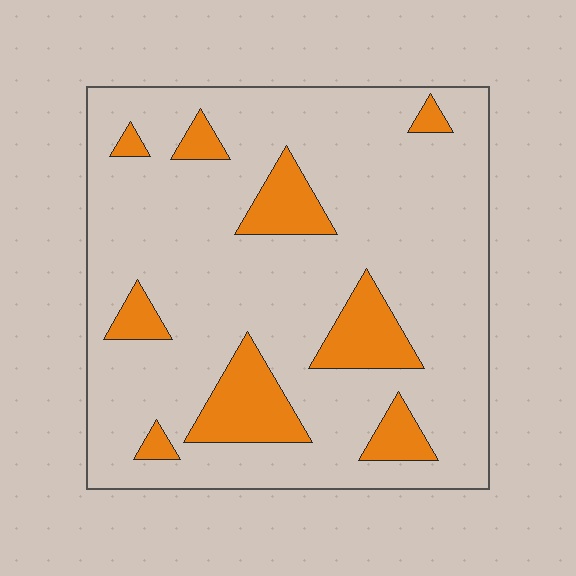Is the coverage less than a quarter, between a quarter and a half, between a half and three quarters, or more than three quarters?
Less than a quarter.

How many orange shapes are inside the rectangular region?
9.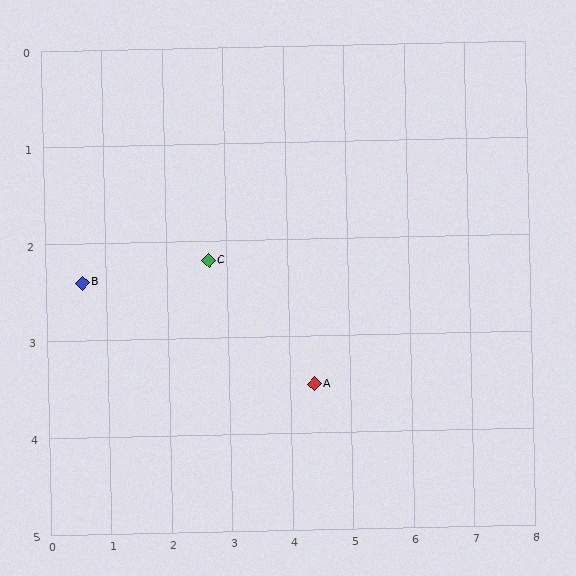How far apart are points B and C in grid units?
Points B and C are about 2.1 grid units apart.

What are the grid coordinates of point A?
Point A is at approximately (4.4, 3.5).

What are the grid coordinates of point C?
Point C is at approximately (2.7, 2.2).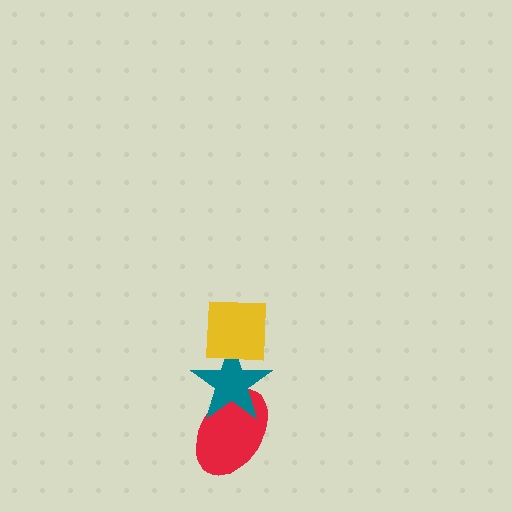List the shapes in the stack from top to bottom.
From top to bottom: the yellow square, the teal star, the red ellipse.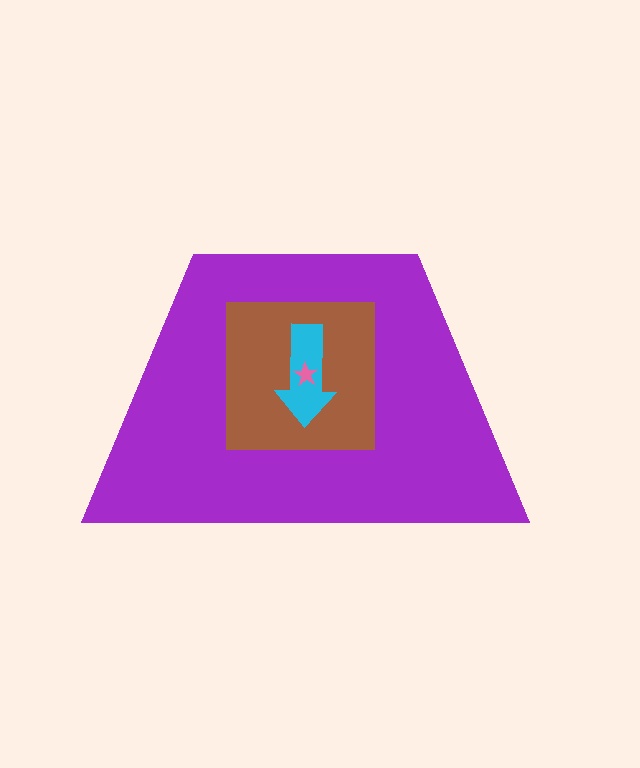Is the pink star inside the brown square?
Yes.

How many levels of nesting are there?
4.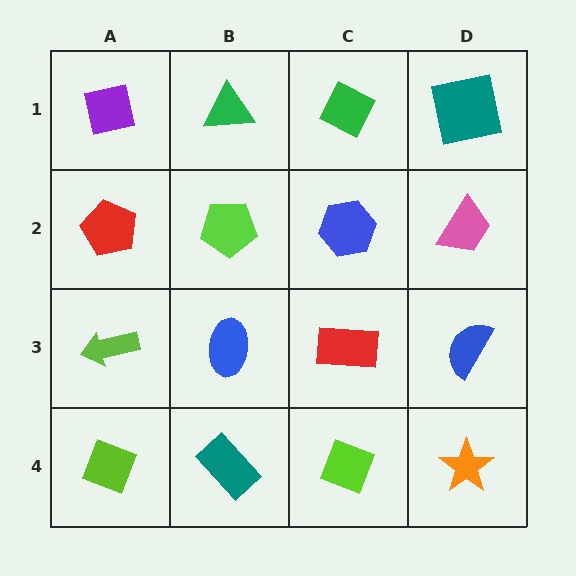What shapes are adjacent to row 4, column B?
A blue ellipse (row 3, column B), a lime diamond (row 4, column A), a lime diamond (row 4, column C).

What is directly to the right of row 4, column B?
A lime diamond.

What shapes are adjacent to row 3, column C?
A blue hexagon (row 2, column C), a lime diamond (row 4, column C), a blue ellipse (row 3, column B), a blue semicircle (row 3, column D).